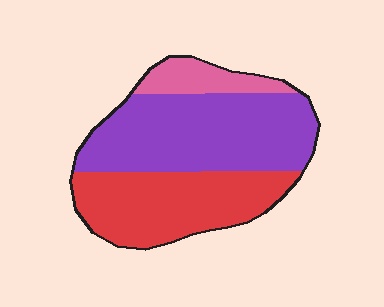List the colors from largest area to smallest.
From largest to smallest: purple, red, pink.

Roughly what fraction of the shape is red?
Red covers 38% of the shape.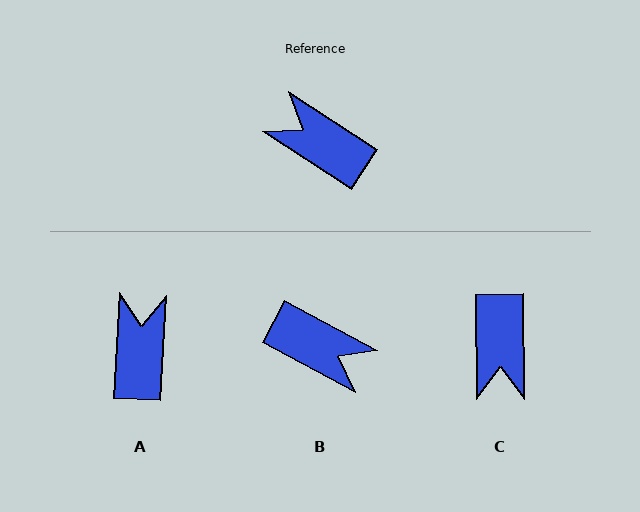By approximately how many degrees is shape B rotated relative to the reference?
Approximately 175 degrees clockwise.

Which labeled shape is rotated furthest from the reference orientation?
B, about 175 degrees away.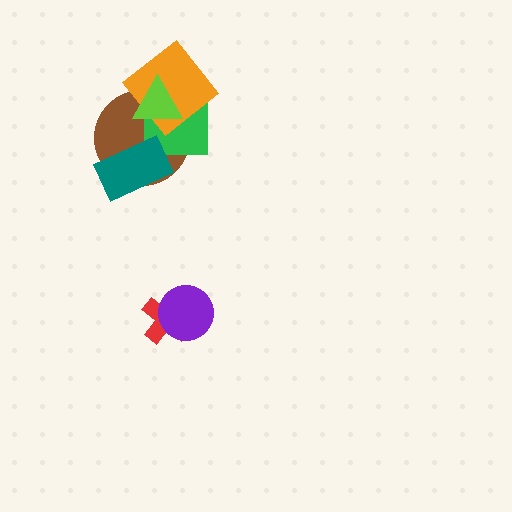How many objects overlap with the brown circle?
4 objects overlap with the brown circle.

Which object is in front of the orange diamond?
The lime triangle is in front of the orange diamond.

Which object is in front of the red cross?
The purple circle is in front of the red cross.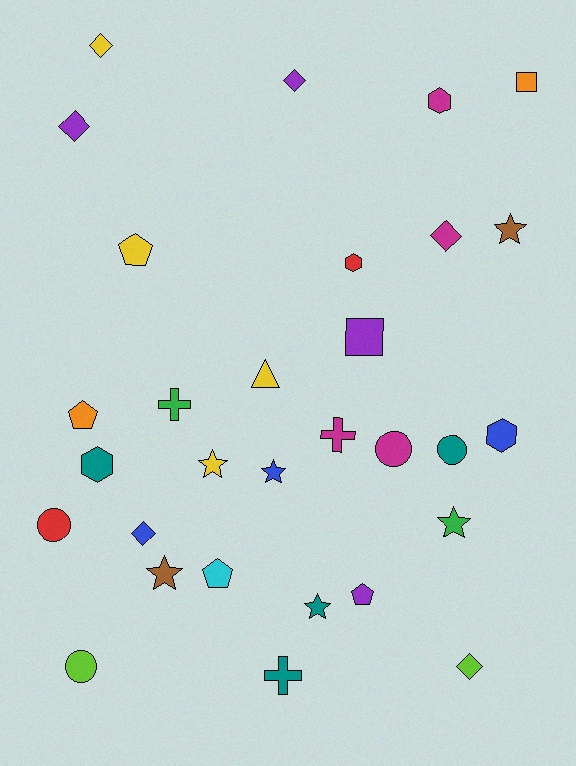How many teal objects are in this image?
There are 4 teal objects.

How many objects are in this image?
There are 30 objects.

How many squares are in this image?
There are 2 squares.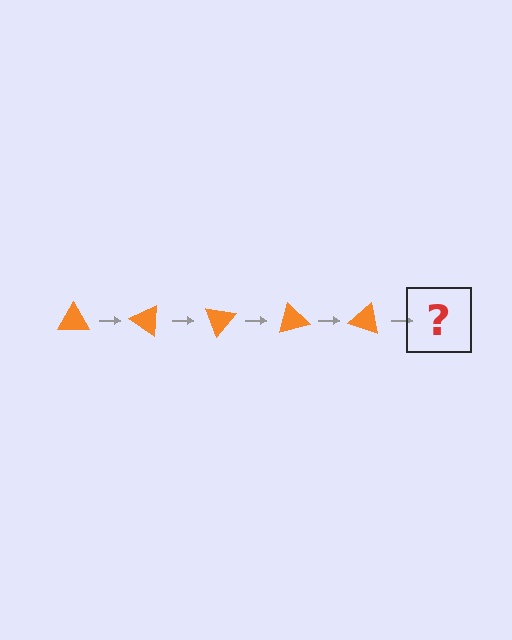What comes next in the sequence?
The next element should be an orange triangle rotated 175 degrees.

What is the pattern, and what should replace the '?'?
The pattern is that the triangle rotates 35 degrees each step. The '?' should be an orange triangle rotated 175 degrees.